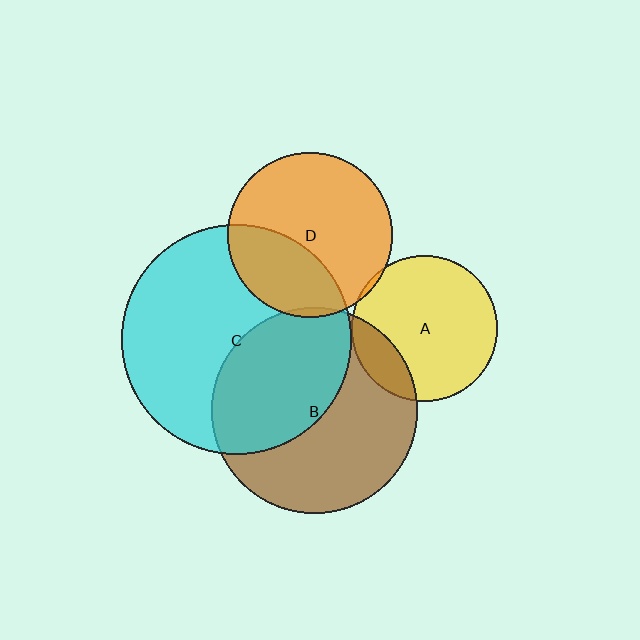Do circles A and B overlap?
Yes.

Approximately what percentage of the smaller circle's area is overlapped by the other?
Approximately 15%.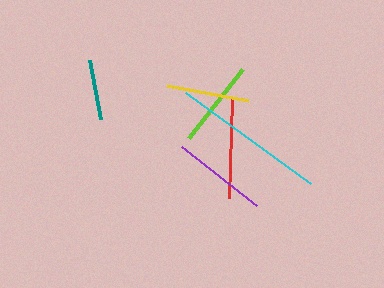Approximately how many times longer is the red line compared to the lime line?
The red line is approximately 1.1 times the length of the lime line.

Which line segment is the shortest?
The teal line is the shortest at approximately 61 pixels.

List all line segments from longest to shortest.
From longest to shortest: cyan, red, purple, lime, yellow, teal.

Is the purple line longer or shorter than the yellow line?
The purple line is longer than the yellow line.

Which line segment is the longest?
The cyan line is the longest at approximately 154 pixels.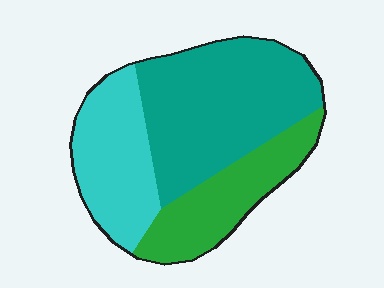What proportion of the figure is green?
Green covers roughly 25% of the figure.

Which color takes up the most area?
Teal, at roughly 50%.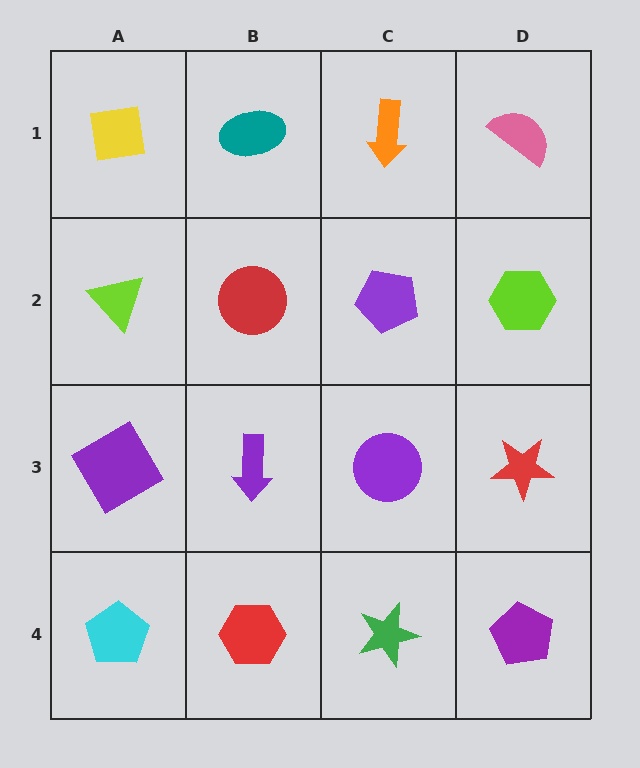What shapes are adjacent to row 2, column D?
A pink semicircle (row 1, column D), a red star (row 3, column D), a purple pentagon (row 2, column C).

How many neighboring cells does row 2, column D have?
3.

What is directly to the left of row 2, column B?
A lime triangle.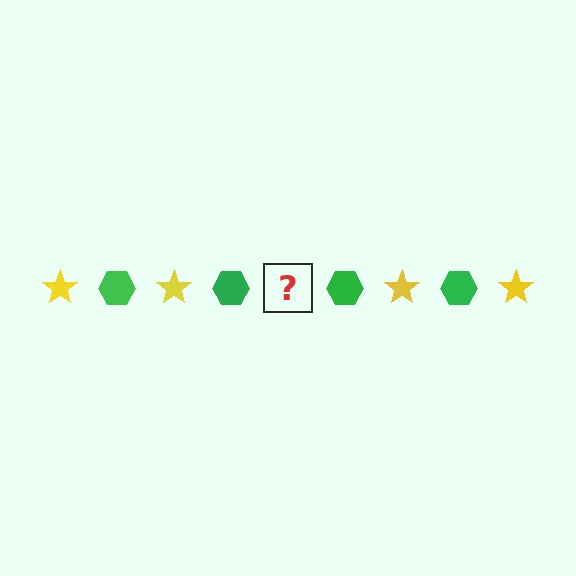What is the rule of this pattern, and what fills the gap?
The rule is that the pattern alternates between yellow star and green hexagon. The gap should be filled with a yellow star.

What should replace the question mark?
The question mark should be replaced with a yellow star.